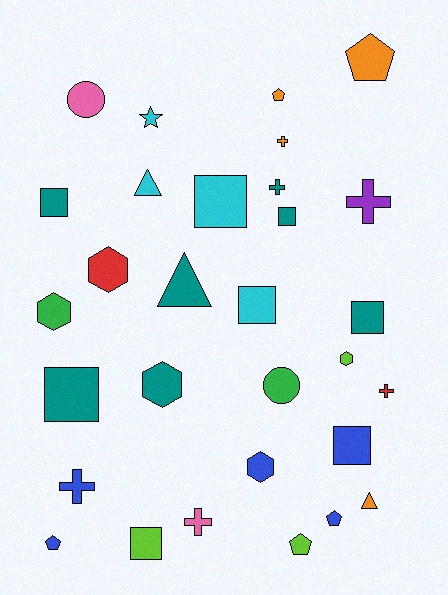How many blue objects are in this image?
There are 5 blue objects.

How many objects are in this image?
There are 30 objects.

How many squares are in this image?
There are 8 squares.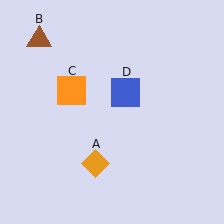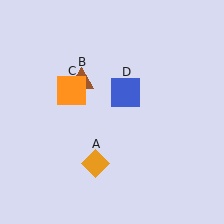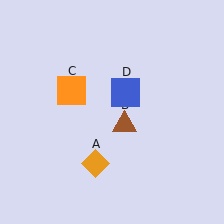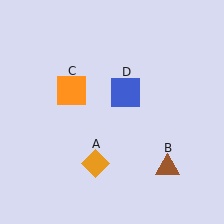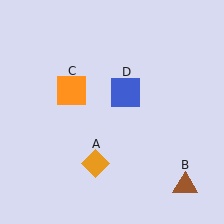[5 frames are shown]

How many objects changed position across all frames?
1 object changed position: brown triangle (object B).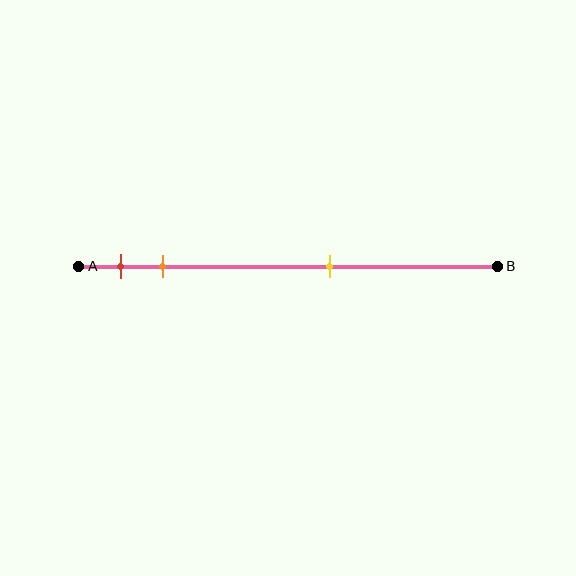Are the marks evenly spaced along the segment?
No, the marks are not evenly spaced.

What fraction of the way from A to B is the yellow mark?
The yellow mark is approximately 60% (0.6) of the way from A to B.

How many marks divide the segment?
There are 3 marks dividing the segment.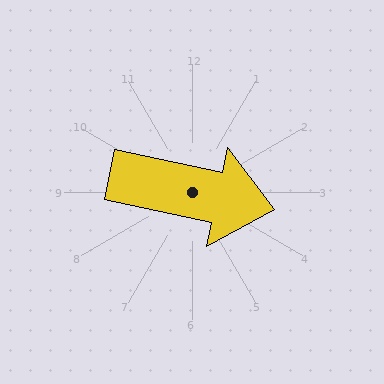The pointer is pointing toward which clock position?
Roughly 3 o'clock.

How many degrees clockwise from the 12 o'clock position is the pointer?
Approximately 102 degrees.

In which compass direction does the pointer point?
East.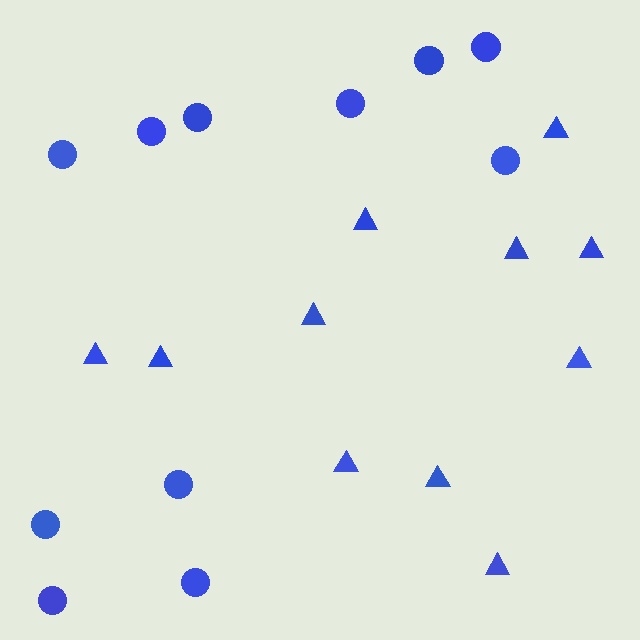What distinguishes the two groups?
There are 2 groups: one group of circles (11) and one group of triangles (11).